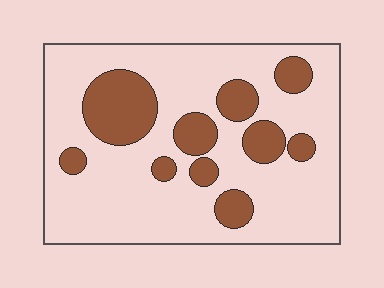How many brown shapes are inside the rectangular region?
10.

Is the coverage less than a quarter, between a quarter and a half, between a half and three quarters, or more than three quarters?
Less than a quarter.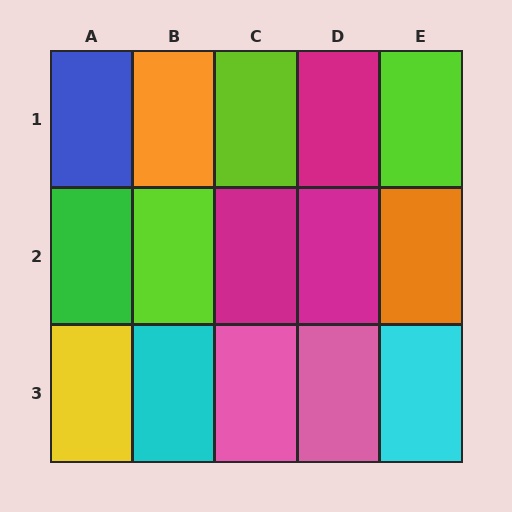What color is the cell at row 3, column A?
Yellow.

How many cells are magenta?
3 cells are magenta.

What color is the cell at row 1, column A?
Blue.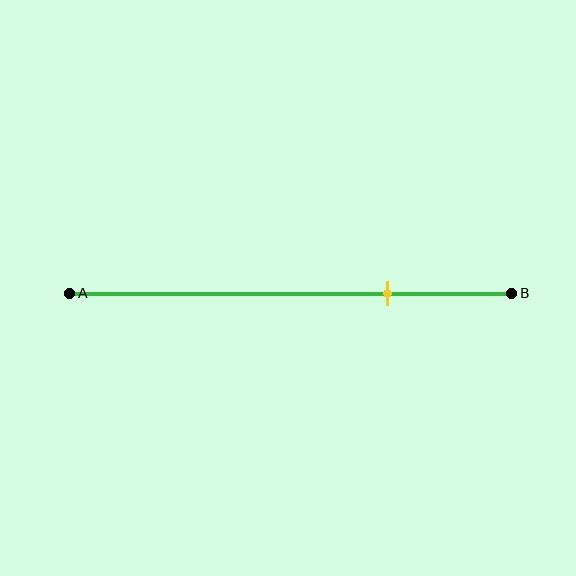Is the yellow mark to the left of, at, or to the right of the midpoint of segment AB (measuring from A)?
The yellow mark is to the right of the midpoint of segment AB.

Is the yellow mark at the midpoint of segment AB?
No, the mark is at about 70% from A, not at the 50% midpoint.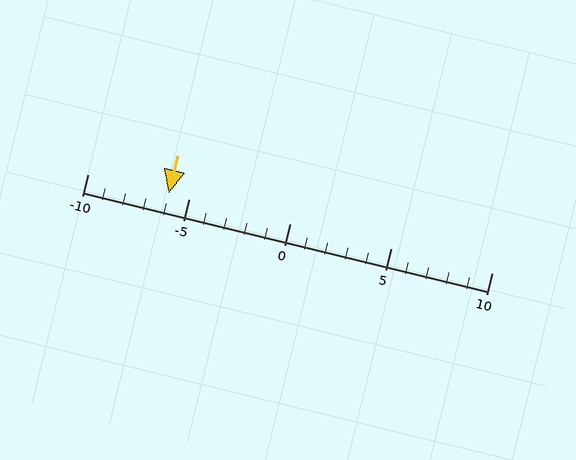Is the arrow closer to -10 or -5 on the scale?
The arrow is closer to -5.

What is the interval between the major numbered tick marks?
The major tick marks are spaced 5 units apart.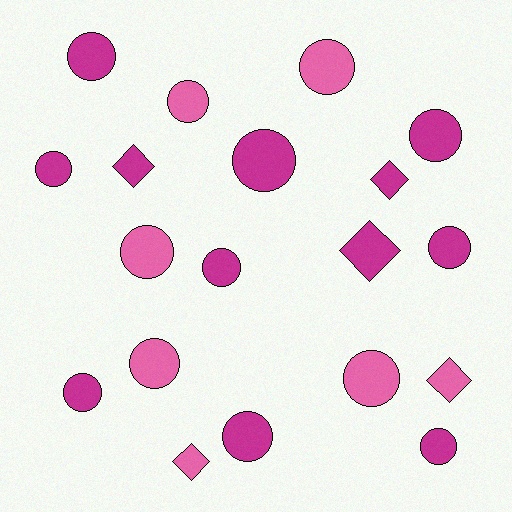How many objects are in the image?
There are 19 objects.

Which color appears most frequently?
Magenta, with 12 objects.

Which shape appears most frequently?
Circle, with 14 objects.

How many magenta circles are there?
There are 9 magenta circles.